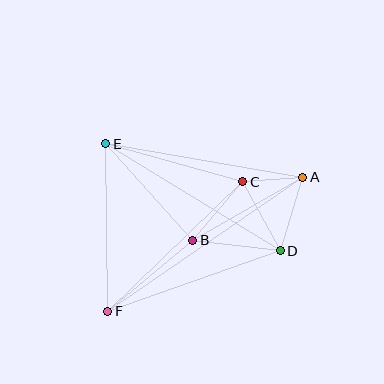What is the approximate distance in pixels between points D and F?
The distance between D and F is approximately 183 pixels.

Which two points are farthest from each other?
Points A and F are farthest from each other.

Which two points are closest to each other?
Points A and C are closest to each other.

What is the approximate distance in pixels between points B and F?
The distance between B and F is approximately 111 pixels.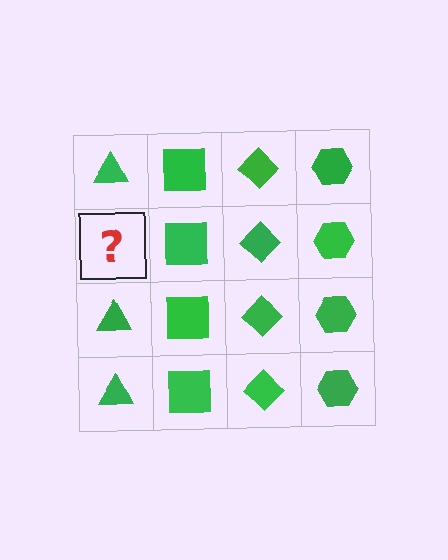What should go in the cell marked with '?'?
The missing cell should contain a green triangle.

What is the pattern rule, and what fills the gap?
The rule is that each column has a consistent shape. The gap should be filled with a green triangle.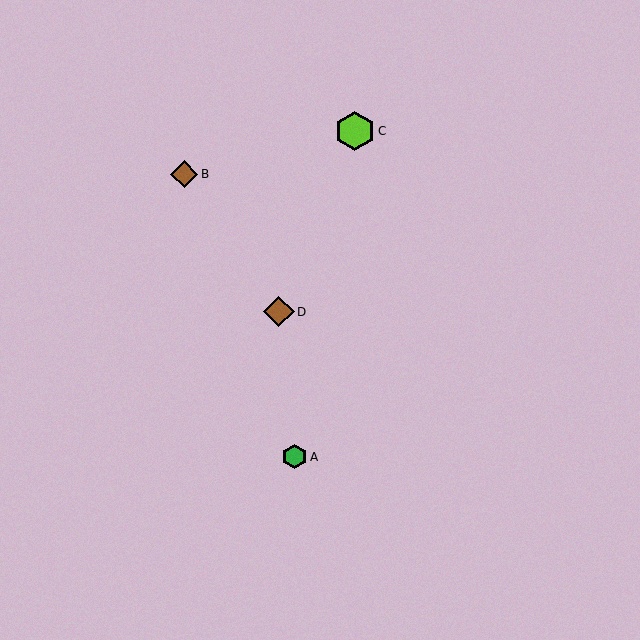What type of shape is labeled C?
Shape C is a lime hexagon.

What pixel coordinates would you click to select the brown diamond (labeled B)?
Click at (184, 174) to select the brown diamond B.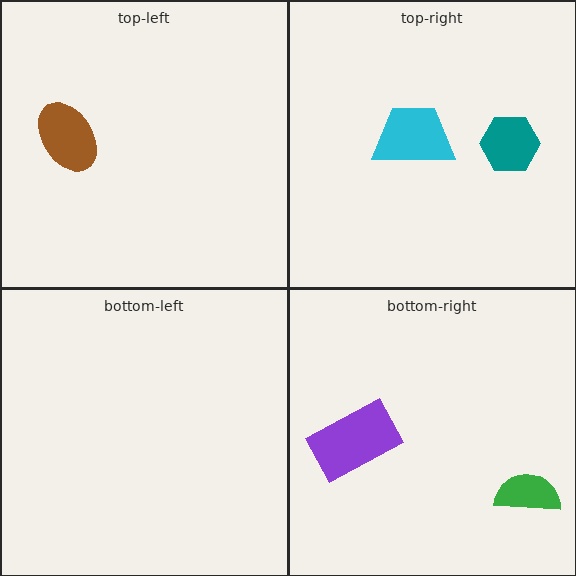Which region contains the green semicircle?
The bottom-right region.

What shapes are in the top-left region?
The brown ellipse.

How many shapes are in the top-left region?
1.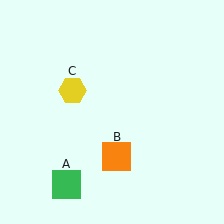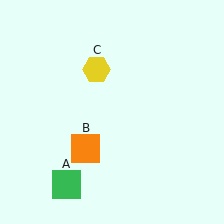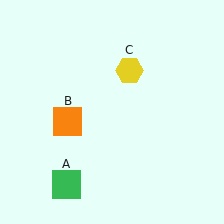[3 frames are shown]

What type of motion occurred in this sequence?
The orange square (object B), yellow hexagon (object C) rotated clockwise around the center of the scene.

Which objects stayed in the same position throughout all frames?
Green square (object A) remained stationary.